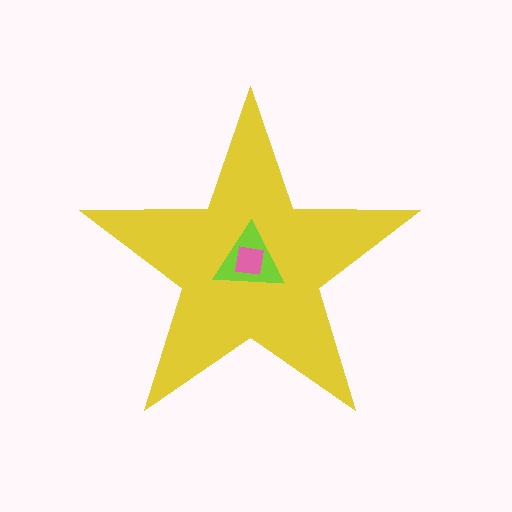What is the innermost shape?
The pink square.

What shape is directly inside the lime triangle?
The pink square.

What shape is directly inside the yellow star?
The lime triangle.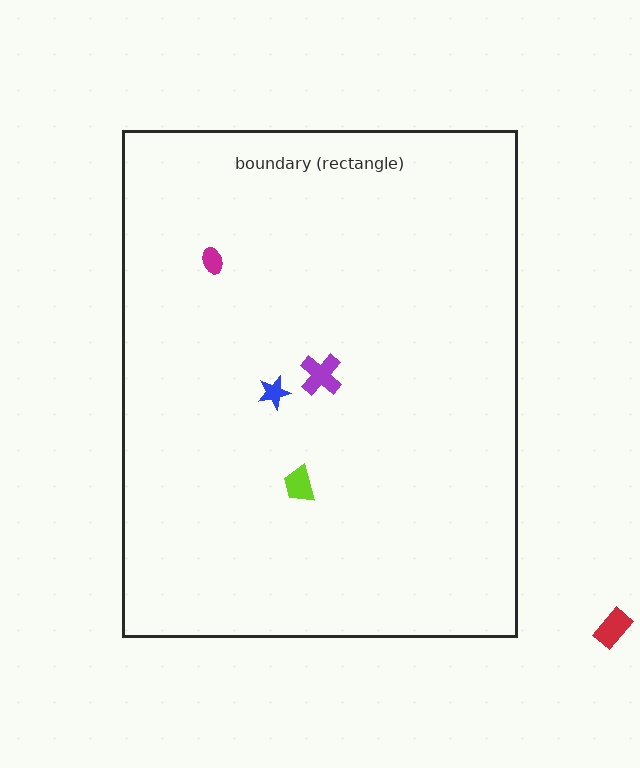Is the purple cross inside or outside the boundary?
Inside.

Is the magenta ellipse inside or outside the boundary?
Inside.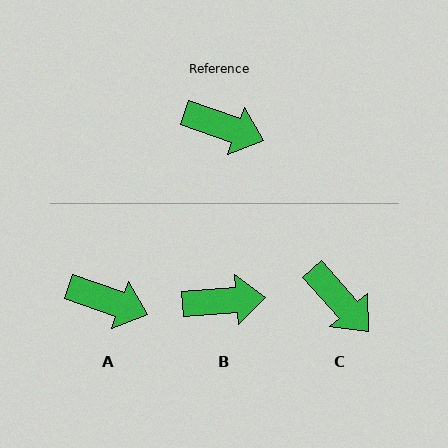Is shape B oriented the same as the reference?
No, it is off by about 24 degrees.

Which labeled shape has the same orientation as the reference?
A.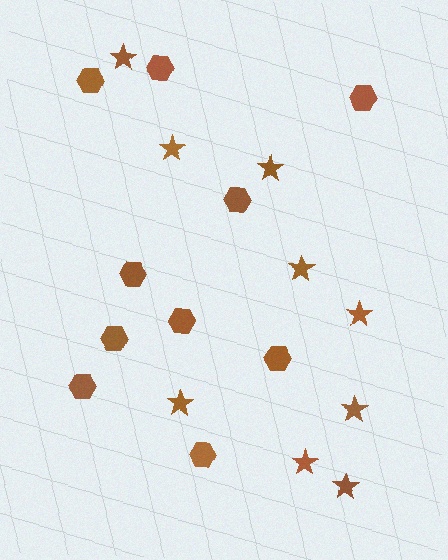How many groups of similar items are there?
There are 2 groups: one group of stars (9) and one group of hexagons (10).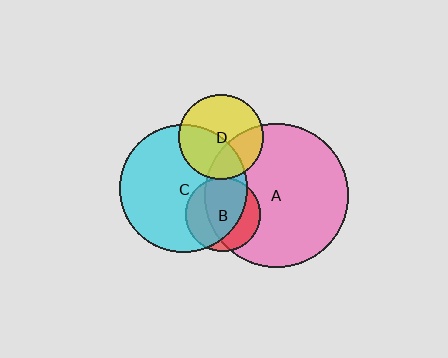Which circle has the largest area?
Circle A (pink).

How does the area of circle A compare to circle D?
Approximately 2.8 times.